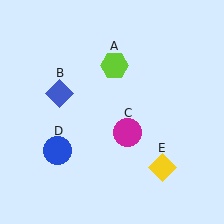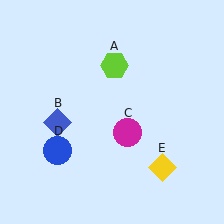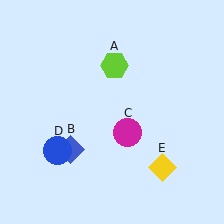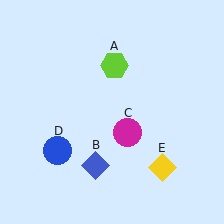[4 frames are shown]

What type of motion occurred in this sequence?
The blue diamond (object B) rotated counterclockwise around the center of the scene.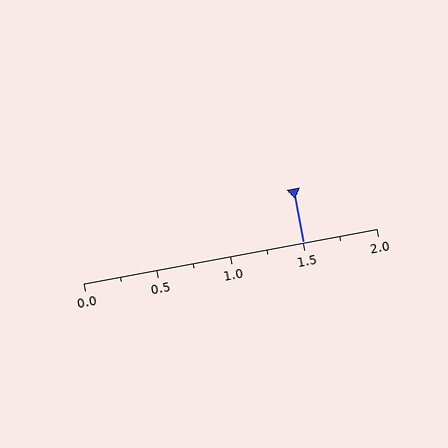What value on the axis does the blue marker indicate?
The marker indicates approximately 1.5.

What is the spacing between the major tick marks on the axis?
The major ticks are spaced 0.5 apart.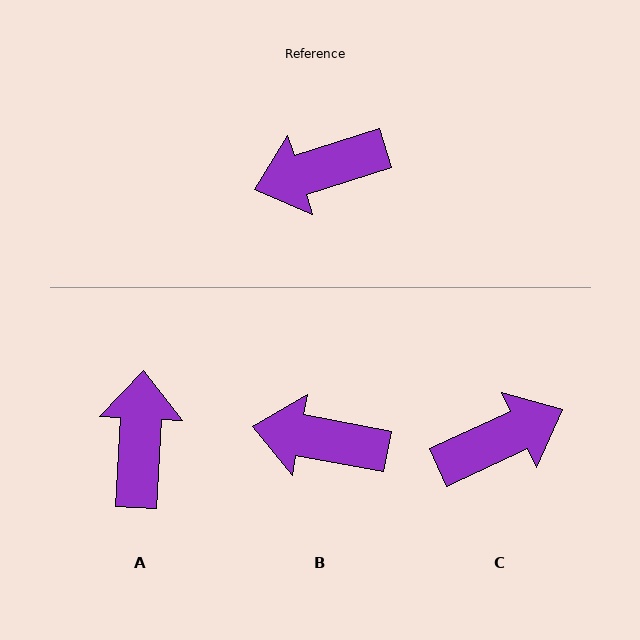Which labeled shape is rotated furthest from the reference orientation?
C, about 173 degrees away.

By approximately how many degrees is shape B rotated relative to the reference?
Approximately 28 degrees clockwise.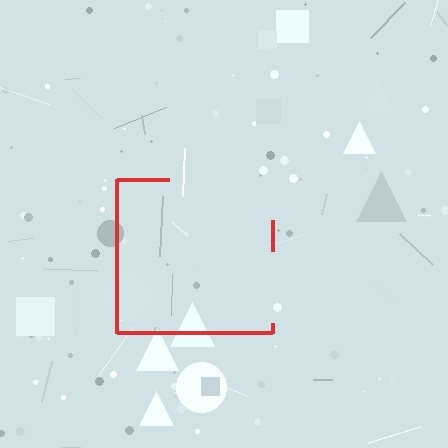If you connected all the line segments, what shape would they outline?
They would outline a square.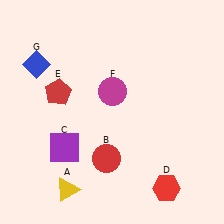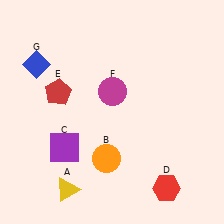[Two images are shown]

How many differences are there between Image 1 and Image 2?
There is 1 difference between the two images.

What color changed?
The circle (B) changed from red in Image 1 to orange in Image 2.